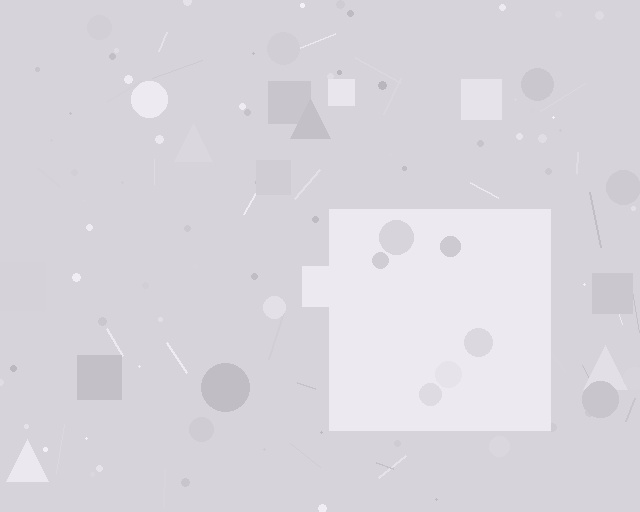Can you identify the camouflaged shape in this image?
The camouflaged shape is a square.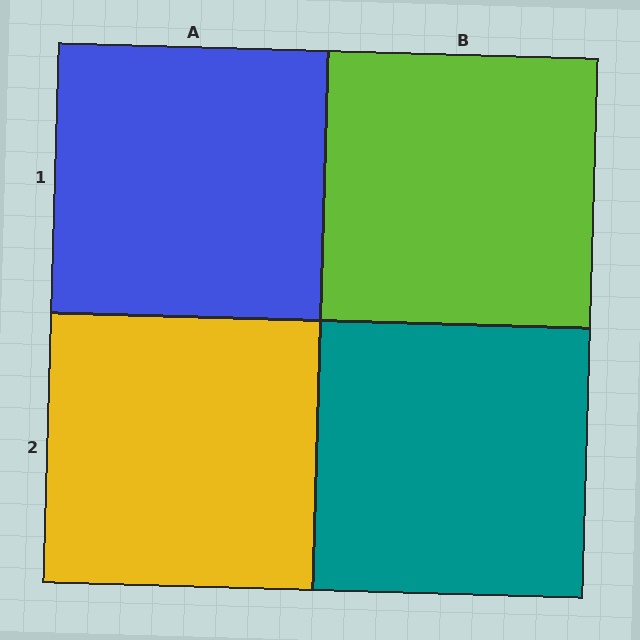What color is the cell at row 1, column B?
Lime.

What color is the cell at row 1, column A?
Blue.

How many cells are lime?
1 cell is lime.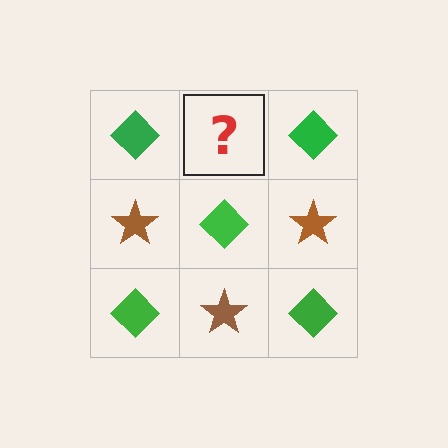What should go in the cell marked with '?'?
The missing cell should contain a brown star.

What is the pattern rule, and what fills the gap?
The rule is that it alternates green diamond and brown star in a checkerboard pattern. The gap should be filled with a brown star.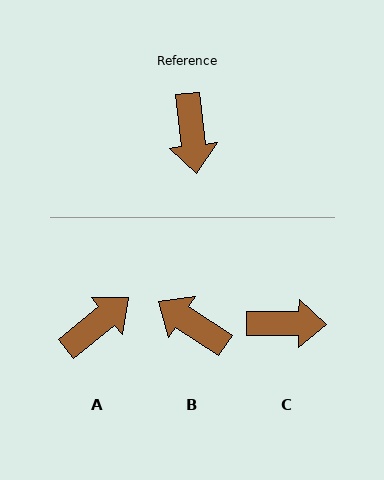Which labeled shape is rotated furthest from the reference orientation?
B, about 130 degrees away.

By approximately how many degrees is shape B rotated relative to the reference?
Approximately 130 degrees clockwise.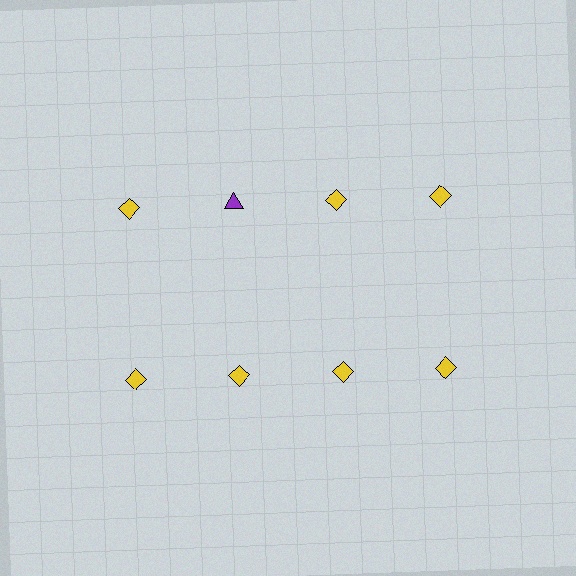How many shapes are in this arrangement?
There are 8 shapes arranged in a grid pattern.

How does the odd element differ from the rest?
It differs in both color (purple instead of yellow) and shape (triangle instead of diamond).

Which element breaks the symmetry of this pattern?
The purple triangle in the top row, second from left column breaks the symmetry. All other shapes are yellow diamonds.